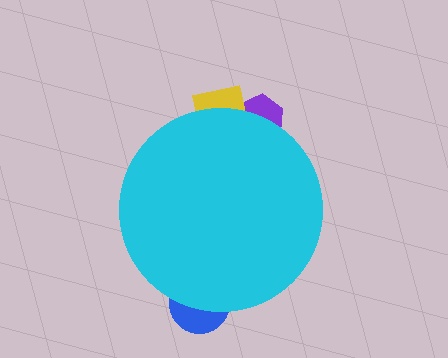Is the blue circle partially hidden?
Yes, the blue circle is partially hidden behind the cyan circle.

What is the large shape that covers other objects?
A cyan circle.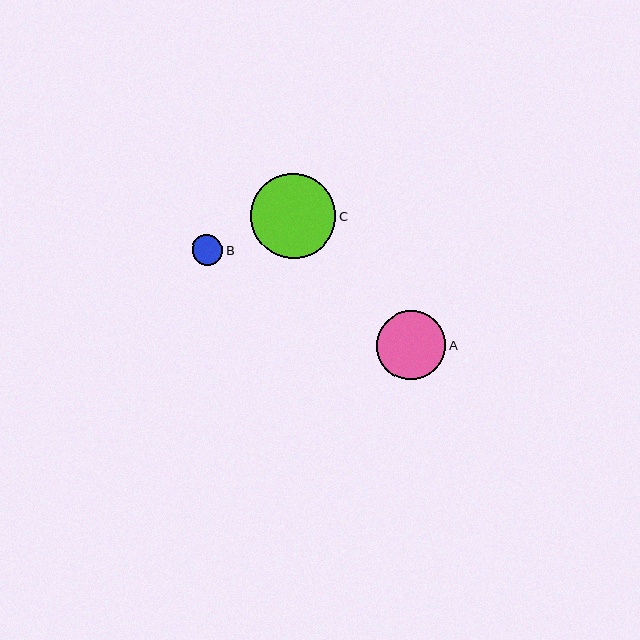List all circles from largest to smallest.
From largest to smallest: C, A, B.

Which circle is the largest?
Circle C is the largest with a size of approximately 85 pixels.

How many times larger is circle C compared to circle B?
Circle C is approximately 2.8 times the size of circle B.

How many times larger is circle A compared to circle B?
Circle A is approximately 2.3 times the size of circle B.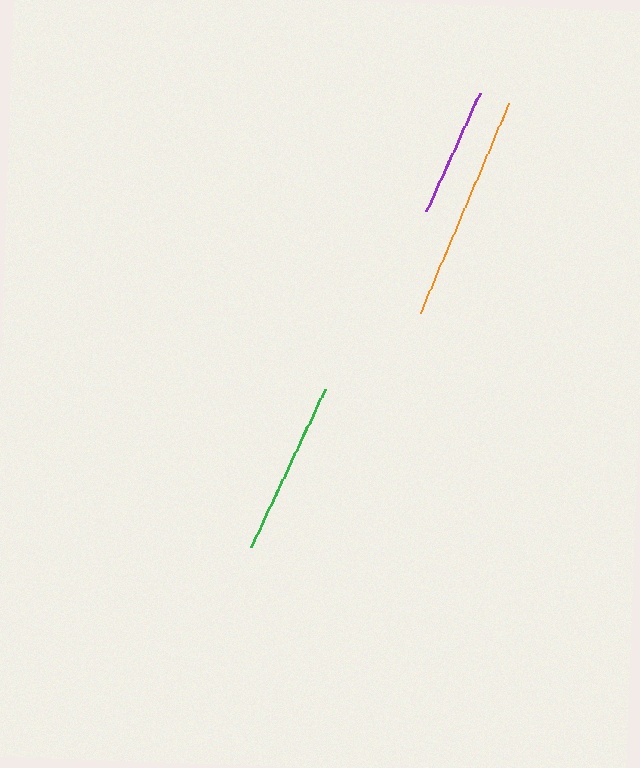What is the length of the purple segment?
The purple segment is approximately 129 pixels long.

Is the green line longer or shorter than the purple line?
The green line is longer than the purple line.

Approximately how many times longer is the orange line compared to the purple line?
The orange line is approximately 1.8 times the length of the purple line.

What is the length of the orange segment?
The orange segment is approximately 228 pixels long.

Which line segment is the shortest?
The purple line is the shortest at approximately 129 pixels.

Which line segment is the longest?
The orange line is the longest at approximately 228 pixels.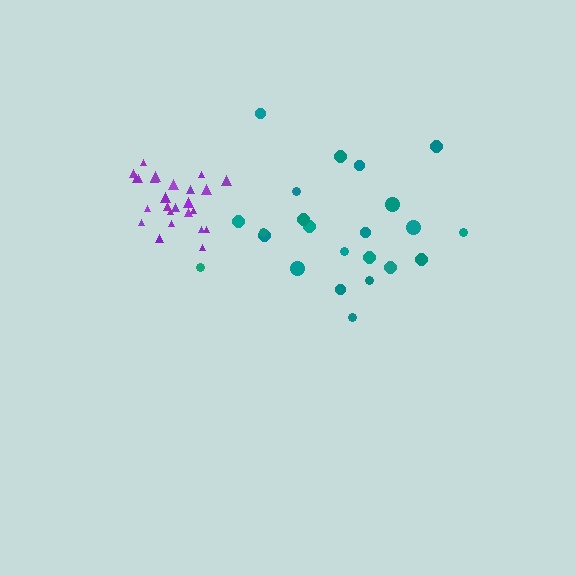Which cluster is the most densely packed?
Purple.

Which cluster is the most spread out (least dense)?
Teal.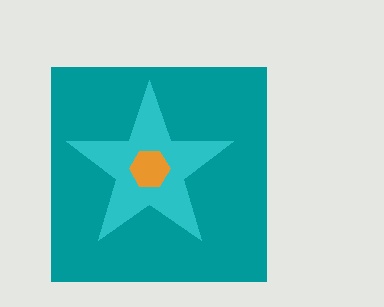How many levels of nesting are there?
3.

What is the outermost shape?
The teal square.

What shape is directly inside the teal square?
The cyan star.